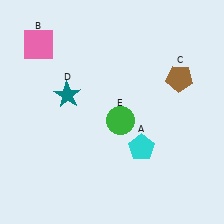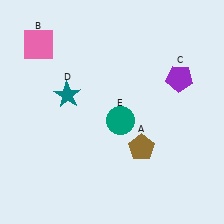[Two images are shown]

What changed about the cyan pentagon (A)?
In Image 1, A is cyan. In Image 2, it changed to brown.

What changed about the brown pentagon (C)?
In Image 1, C is brown. In Image 2, it changed to purple.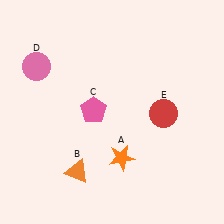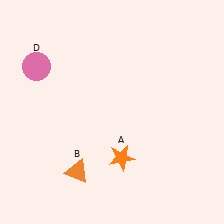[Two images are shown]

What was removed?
The red circle (E), the pink pentagon (C) were removed in Image 2.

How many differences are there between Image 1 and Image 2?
There are 2 differences between the two images.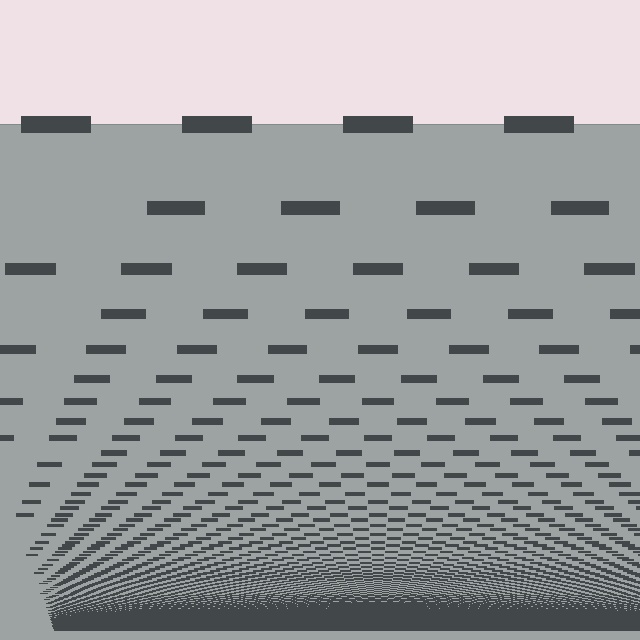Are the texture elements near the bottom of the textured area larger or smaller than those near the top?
Smaller. The gradient is inverted — elements near the bottom are smaller and denser.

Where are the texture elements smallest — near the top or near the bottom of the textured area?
Near the bottom.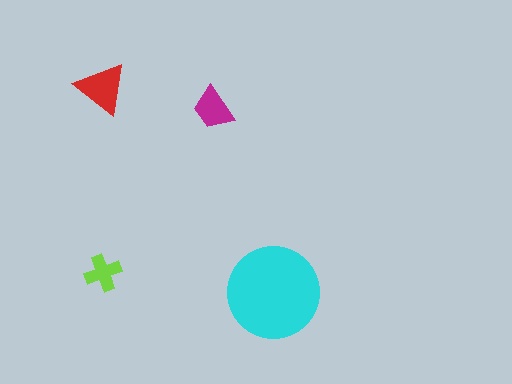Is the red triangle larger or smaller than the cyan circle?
Smaller.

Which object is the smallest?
The lime cross.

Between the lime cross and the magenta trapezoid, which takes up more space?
The magenta trapezoid.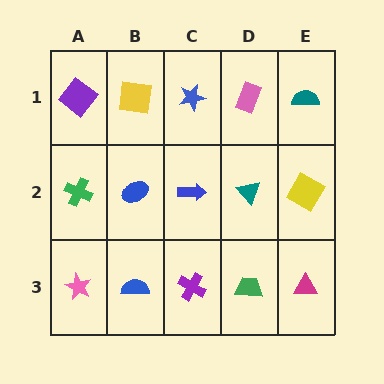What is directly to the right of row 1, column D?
A teal semicircle.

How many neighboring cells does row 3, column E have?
2.